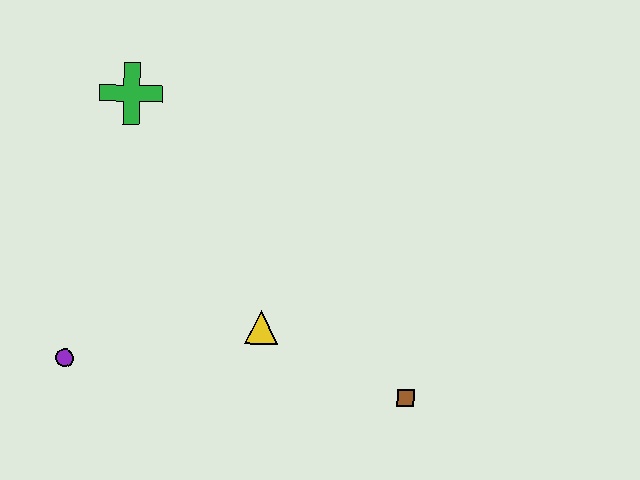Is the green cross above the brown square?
Yes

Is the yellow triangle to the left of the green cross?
No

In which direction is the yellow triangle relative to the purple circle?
The yellow triangle is to the right of the purple circle.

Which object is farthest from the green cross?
The brown square is farthest from the green cross.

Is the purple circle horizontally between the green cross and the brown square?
No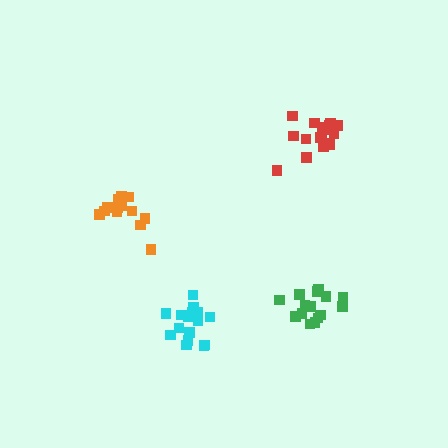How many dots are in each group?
Group 1: 19 dots, Group 2: 14 dots, Group 3: 16 dots, Group 4: 17 dots (66 total).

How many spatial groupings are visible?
There are 4 spatial groupings.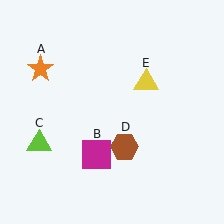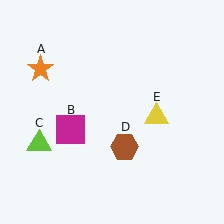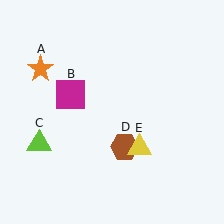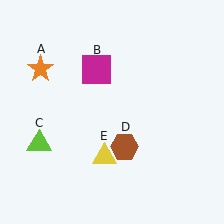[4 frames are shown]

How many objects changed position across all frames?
2 objects changed position: magenta square (object B), yellow triangle (object E).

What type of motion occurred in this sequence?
The magenta square (object B), yellow triangle (object E) rotated clockwise around the center of the scene.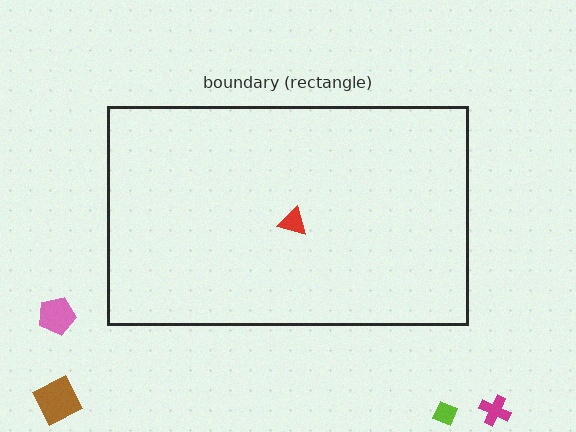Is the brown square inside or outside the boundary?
Outside.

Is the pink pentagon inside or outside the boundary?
Outside.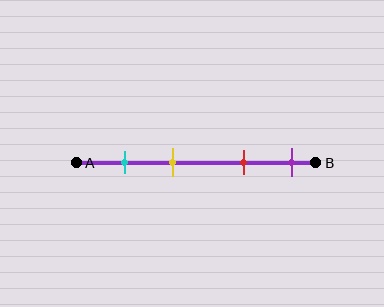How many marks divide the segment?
There are 4 marks dividing the segment.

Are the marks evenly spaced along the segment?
No, the marks are not evenly spaced.